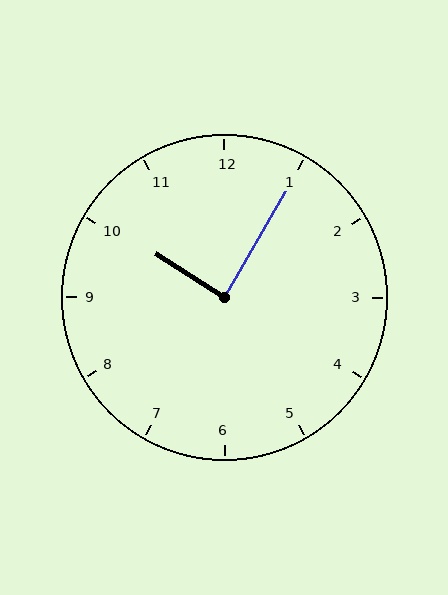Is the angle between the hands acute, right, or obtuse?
It is right.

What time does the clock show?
10:05.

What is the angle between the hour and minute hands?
Approximately 88 degrees.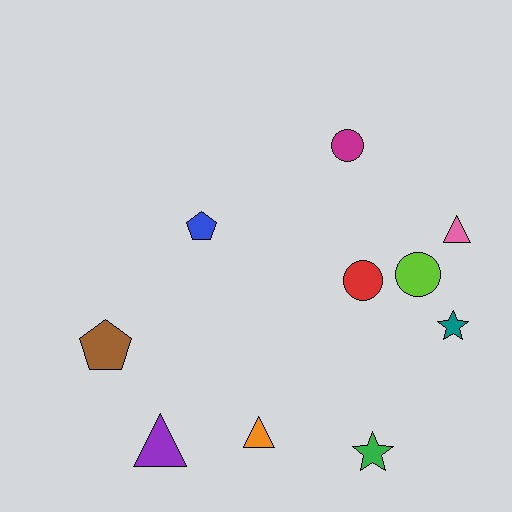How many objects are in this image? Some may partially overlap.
There are 10 objects.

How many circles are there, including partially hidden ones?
There are 3 circles.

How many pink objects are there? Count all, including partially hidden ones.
There is 1 pink object.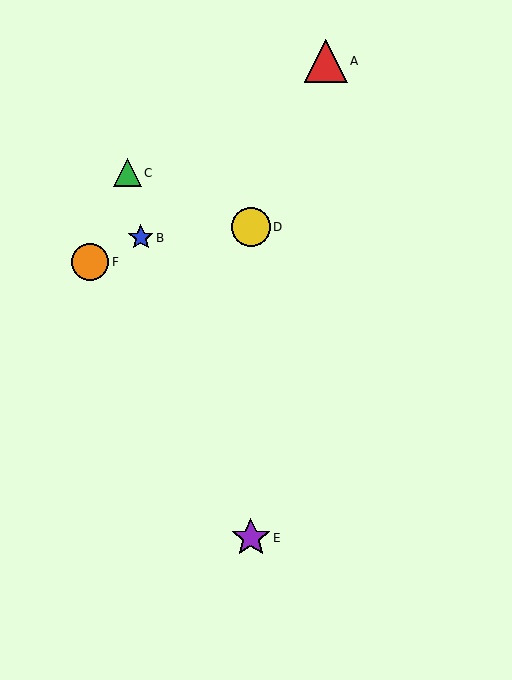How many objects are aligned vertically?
2 objects (D, E) are aligned vertically.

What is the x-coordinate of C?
Object C is at x≈128.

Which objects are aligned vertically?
Objects D, E are aligned vertically.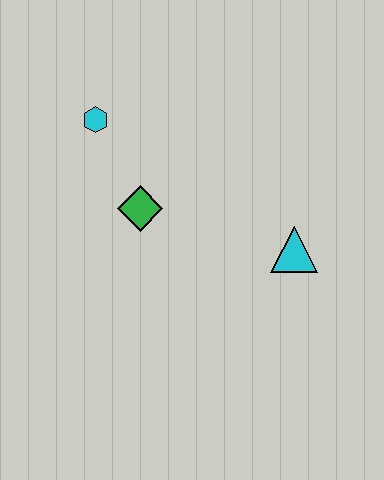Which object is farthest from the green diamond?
The cyan triangle is farthest from the green diamond.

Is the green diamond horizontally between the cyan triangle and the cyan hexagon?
Yes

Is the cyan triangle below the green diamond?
Yes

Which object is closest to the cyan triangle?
The green diamond is closest to the cyan triangle.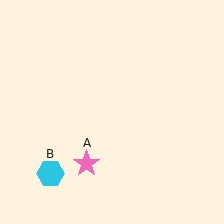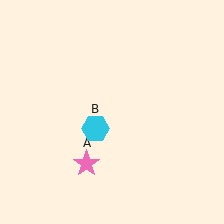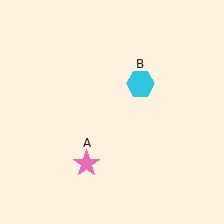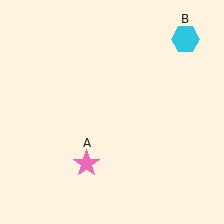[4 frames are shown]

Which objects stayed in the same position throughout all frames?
Pink star (object A) remained stationary.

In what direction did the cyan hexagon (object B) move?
The cyan hexagon (object B) moved up and to the right.